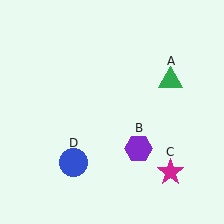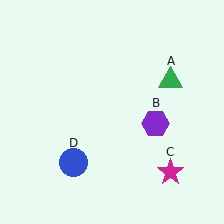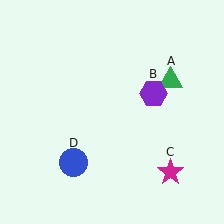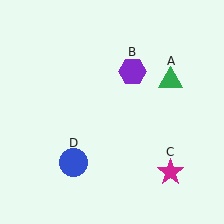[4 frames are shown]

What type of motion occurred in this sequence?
The purple hexagon (object B) rotated counterclockwise around the center of the scene.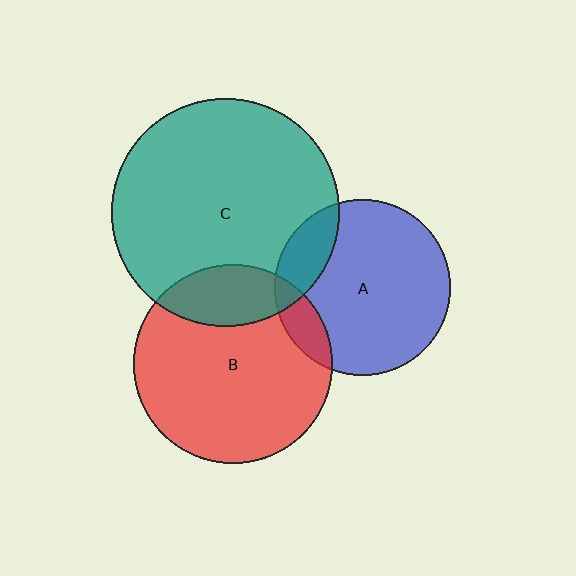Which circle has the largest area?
Circle C (teal).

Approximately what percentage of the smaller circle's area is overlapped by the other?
Approximately 15%.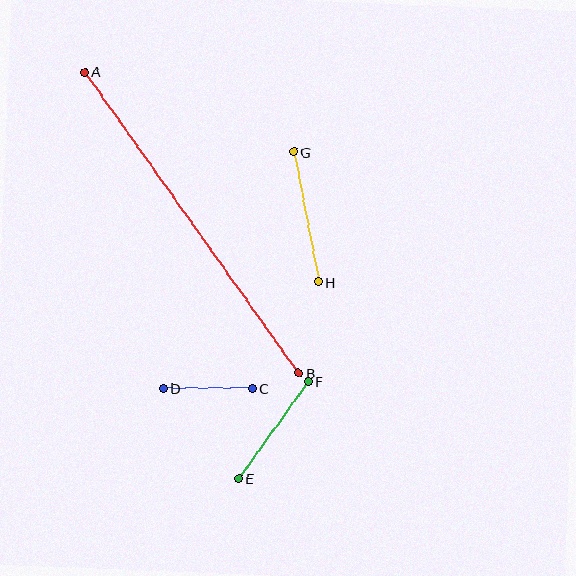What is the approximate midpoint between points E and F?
The midpoint is at approximately (273, 430) pixels.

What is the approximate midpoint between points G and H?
The midpoint is at approximately (306, 217) pixels.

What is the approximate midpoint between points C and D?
The midpoint is at approximately (208, 388) pixels.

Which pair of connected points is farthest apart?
Points A and B are farthest apart.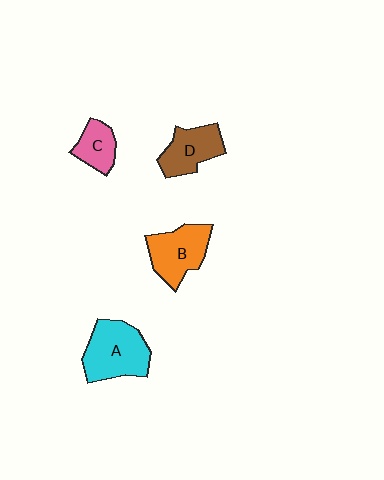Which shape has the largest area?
Shape A (cyan).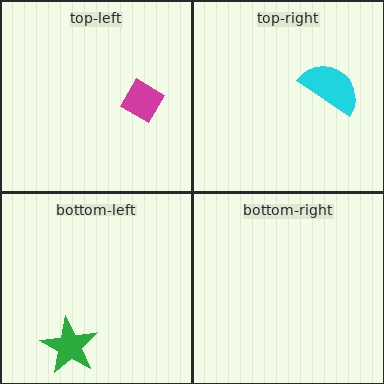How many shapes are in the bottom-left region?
1.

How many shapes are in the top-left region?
1.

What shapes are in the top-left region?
The magenta diamond.